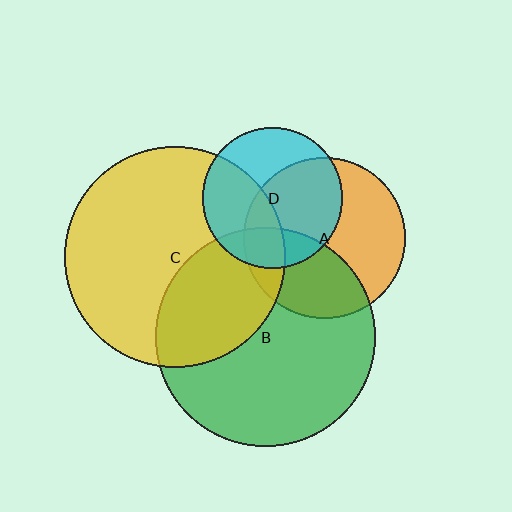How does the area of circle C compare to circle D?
Approximately 2.5 times.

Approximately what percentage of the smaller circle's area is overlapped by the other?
Approximately 15%.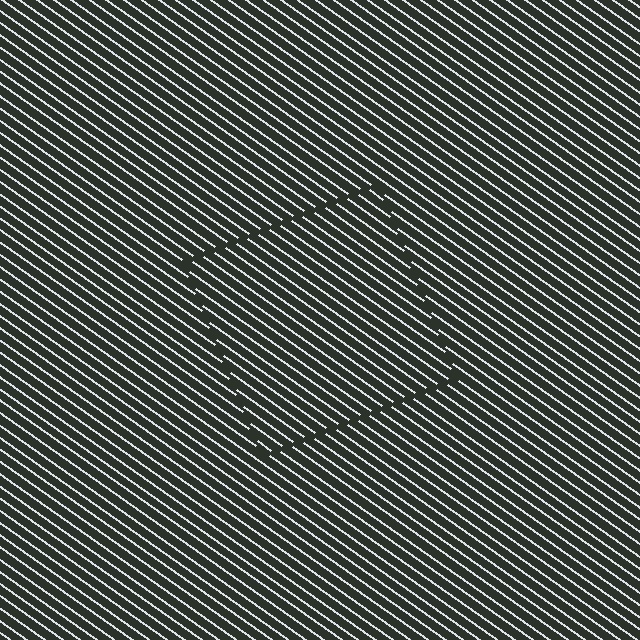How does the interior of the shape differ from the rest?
The interior of the shape contains the same grating, shifted by half a period — the contour is defined by the phase discontinuity where line-ends from the inner and outer gratings abut.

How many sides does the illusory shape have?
4 sides — the line-ends trace a square.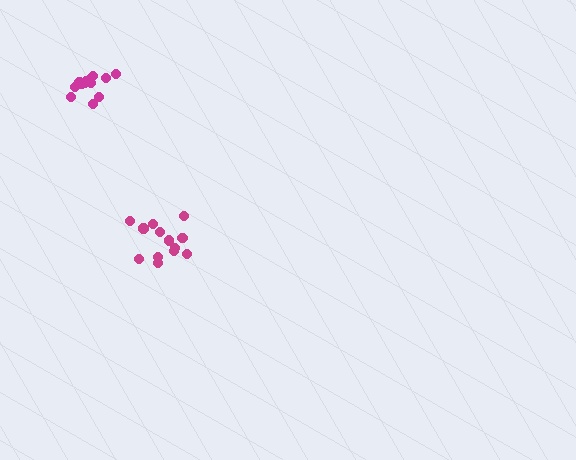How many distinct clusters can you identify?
There are 2 distinct clusters.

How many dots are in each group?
Group 1: 13 dots, Group 2: 13 dots (26 total).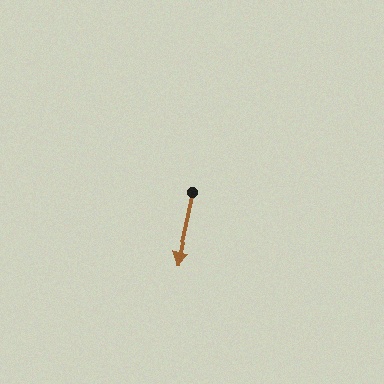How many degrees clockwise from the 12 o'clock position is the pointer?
Approximately 192 degrees.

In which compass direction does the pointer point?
South.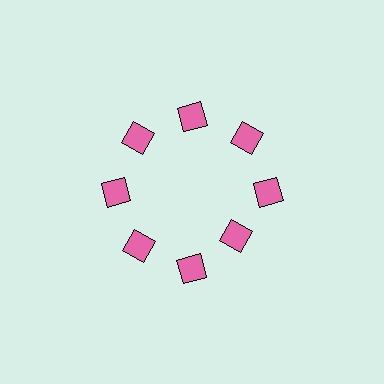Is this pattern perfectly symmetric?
No. The 8 pink squares are arranged in a ring, but one element near the 4 o'clock position is pulled inward toward the center, breaking the 8-fold rotational symmetry.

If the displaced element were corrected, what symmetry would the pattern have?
It would have 8-fold rotational symmetry — the pattern would map onto itself every 45 degrees.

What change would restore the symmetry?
The symmetry would be restored by moving it outward, back onto the ring so that all 8 squares sit at equal angles and equal distance from the center.